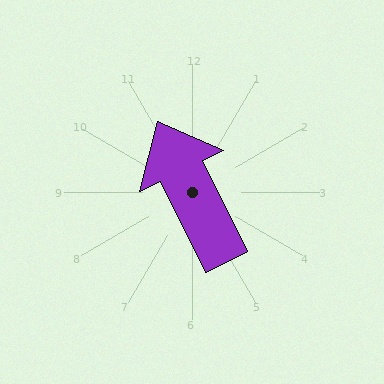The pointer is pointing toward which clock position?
Roughly 11 o'clock.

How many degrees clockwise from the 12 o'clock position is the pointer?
Approximately 334 degrees.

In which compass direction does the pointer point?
Northwest.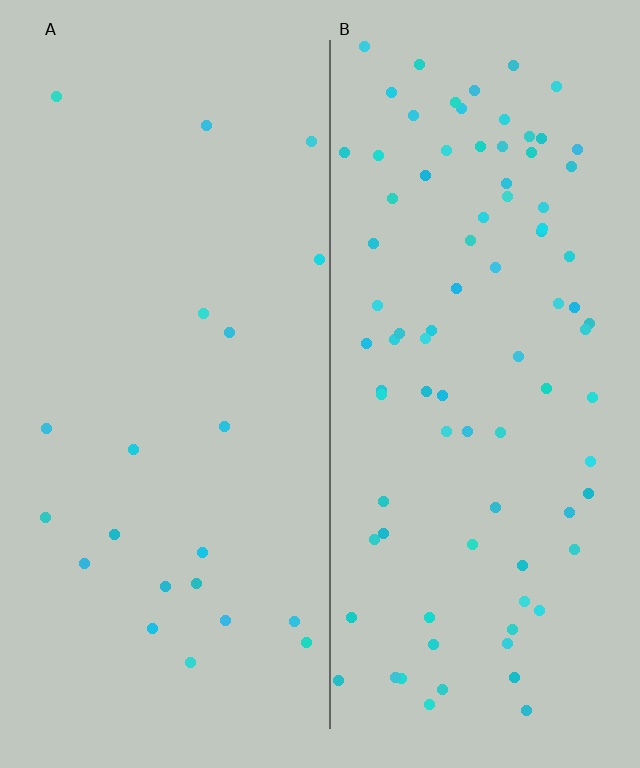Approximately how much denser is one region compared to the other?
Approximately 4.1× — region B over region A.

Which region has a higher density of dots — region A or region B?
B (the right).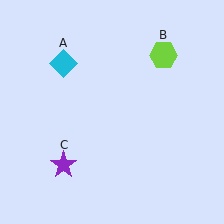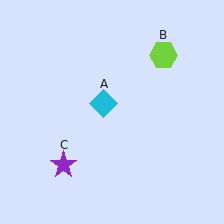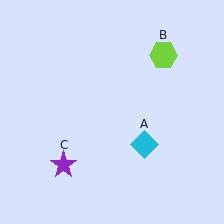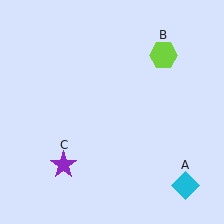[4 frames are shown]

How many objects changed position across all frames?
1 object changed position: cyan diamond (object A).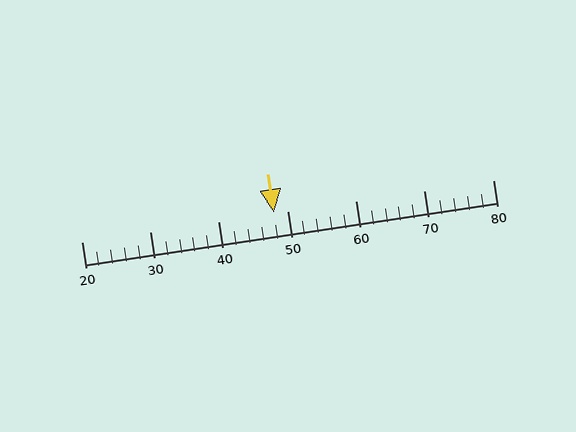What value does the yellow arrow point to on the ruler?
The yellow arrow points to approximately 48.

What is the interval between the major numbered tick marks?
The major tick marks are spaced 10 units apart.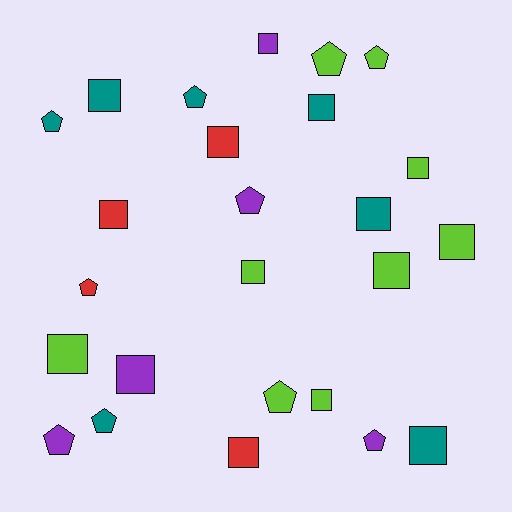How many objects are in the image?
There are 25 objects.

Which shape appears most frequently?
Square, with 15 objects.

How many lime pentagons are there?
There are 3 lime pentagons.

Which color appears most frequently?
Lime, with 9 objects.